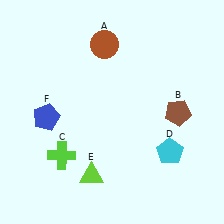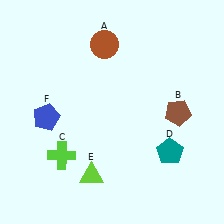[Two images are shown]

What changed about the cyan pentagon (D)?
In Image 1, D is cyan. In Image 2, it changed to teal.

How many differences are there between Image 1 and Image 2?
There is 1 difference between the two images.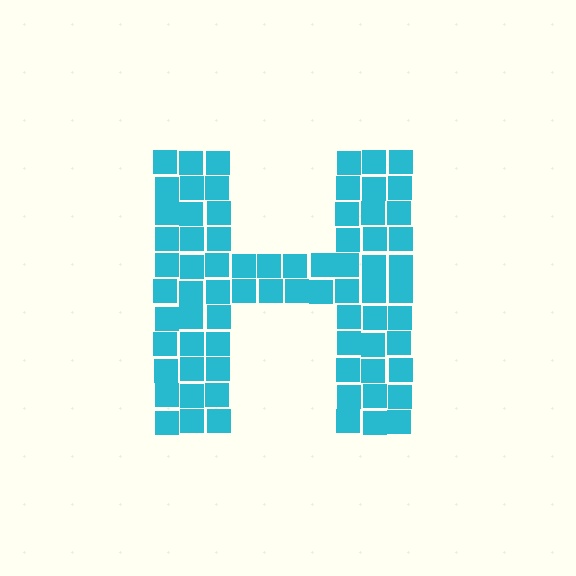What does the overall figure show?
The overall figure shows the letter H.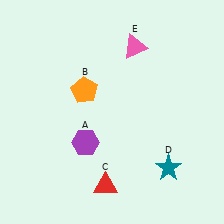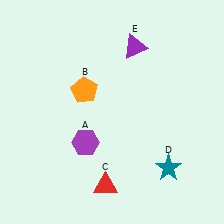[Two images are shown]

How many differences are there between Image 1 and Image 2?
There is 1 difference between the two images.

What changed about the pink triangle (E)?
In Image 1, E is pink. In Image 2, it changed to purple.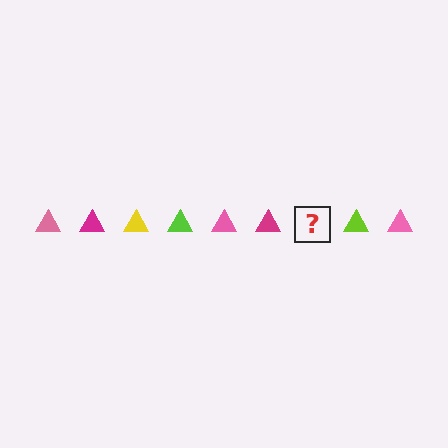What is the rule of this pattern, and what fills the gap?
The rule is that the pattern cycles through pink, magenta, yellow, lime triangles. The gap should be filled with a yellow triangle.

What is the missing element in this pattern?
The missing element is a yellow triangle.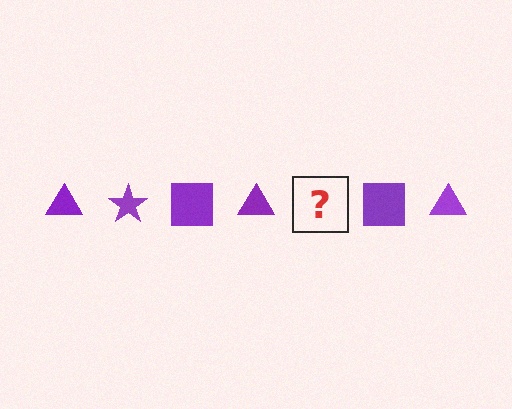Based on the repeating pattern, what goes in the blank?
The blank should be a purple star.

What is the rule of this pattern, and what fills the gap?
The rule is that the pattern cycles through triangle, star, square shapes in purple. The gap should be filled with a purple star.